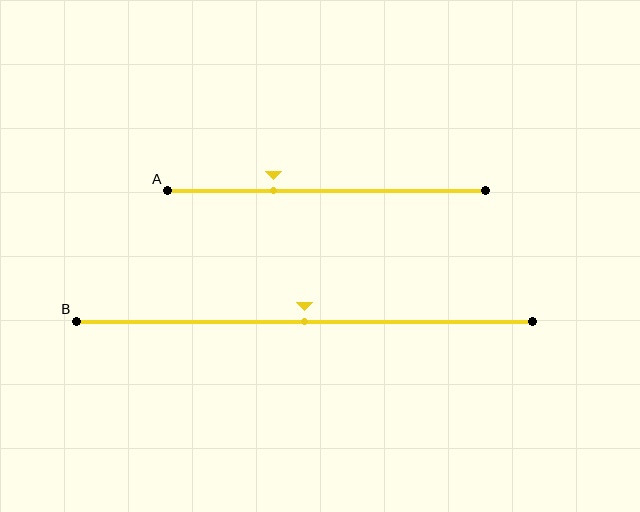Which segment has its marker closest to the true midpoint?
Segment B has its marker closest to the true midpoint.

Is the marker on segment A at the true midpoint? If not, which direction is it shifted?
No, the marker on segment A is shifted to the left by about 17% of the segment length.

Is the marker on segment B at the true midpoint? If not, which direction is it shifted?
Yes, the marker on segment B is at the true midpoint.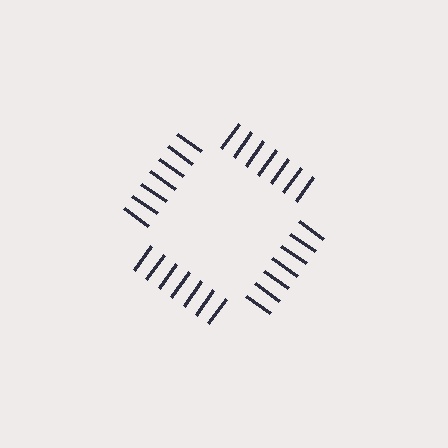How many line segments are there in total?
28 — 7 along each of the 4 edges.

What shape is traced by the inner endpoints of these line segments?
An illusory square — the line segments terminate on its edges but no continuous stroke is drawn.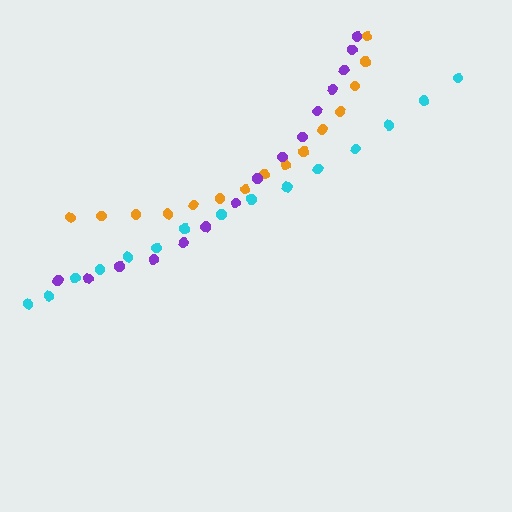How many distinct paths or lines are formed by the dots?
There are 3 distinct paths.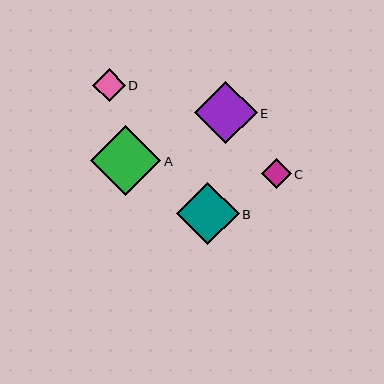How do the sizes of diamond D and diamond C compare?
Diamond D and diamond C are approximately the same size.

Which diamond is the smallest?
Diamond C is the smallest with a size of approximately 30 pixels.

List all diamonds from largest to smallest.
From largest to smallest: A, B, E, D, C.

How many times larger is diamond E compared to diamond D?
Diamond E is approximately 1.9 times the size of diamond D.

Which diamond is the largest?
Diamond A is the largest with a size of approximately 70 pixels.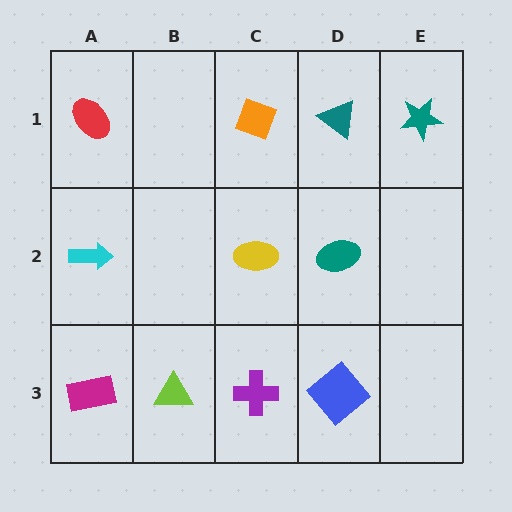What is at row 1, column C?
An orange diamond.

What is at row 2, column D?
A teal ellipse.